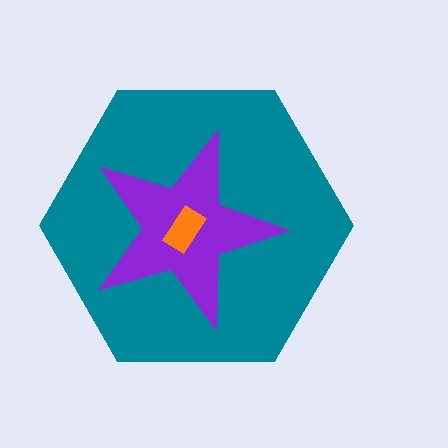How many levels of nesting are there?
3.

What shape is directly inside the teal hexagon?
The purple star.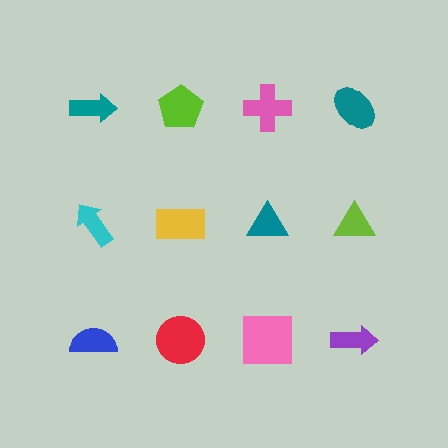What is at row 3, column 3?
A pink square.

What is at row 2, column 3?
A teal triangle.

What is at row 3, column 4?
A purple arrow.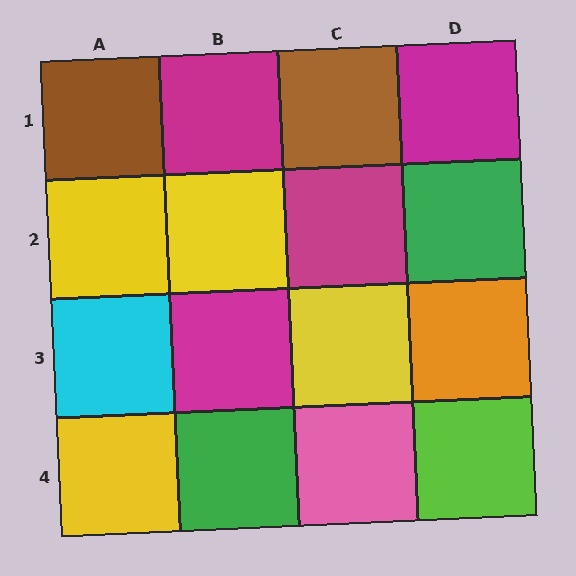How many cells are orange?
1 cell is orange.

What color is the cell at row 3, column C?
Yellow.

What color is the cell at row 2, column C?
Magenta.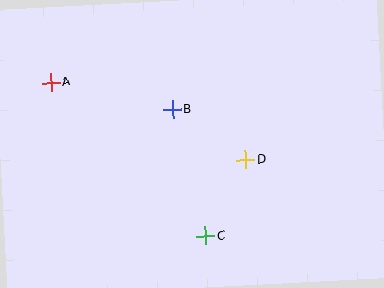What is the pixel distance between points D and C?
The distance between D and C is 86 pixels.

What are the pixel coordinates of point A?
Point A is at (51, 83).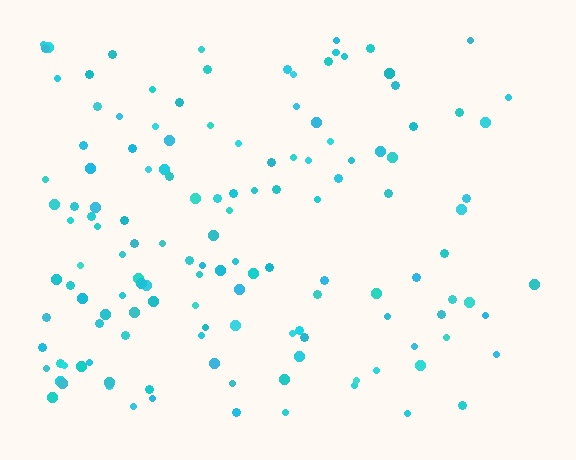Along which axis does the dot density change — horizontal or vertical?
Horizontal.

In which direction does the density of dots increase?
From right to left, with the left side densest.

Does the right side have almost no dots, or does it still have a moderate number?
Still a moderate number, just noticeably fewer than the left.